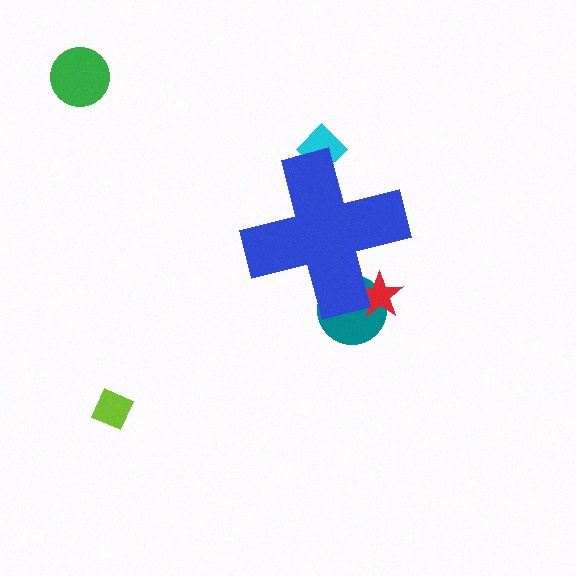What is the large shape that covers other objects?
A blue cross.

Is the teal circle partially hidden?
Yes, the teal circle is partially hidden behind the blue cross.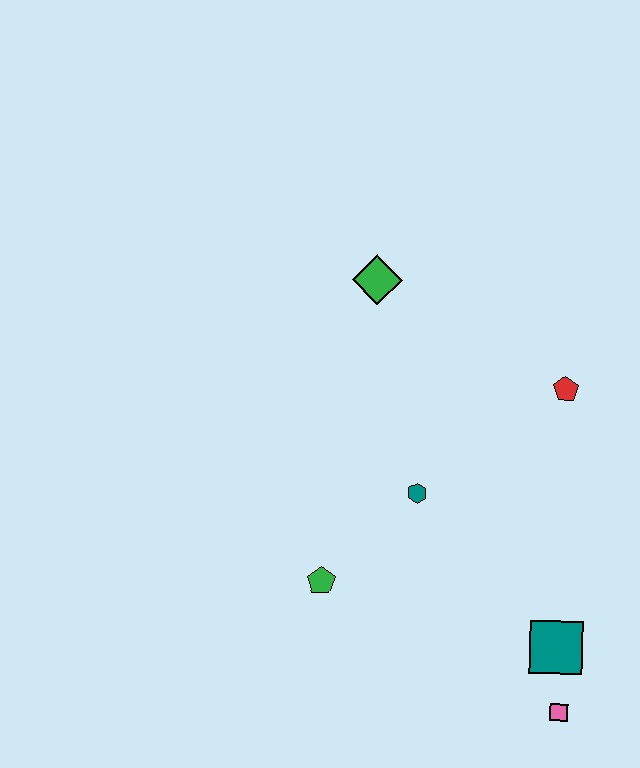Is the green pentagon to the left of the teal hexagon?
Yes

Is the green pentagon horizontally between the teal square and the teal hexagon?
No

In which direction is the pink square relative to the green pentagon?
The pink square is to the right of the green pentagon.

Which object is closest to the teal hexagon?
The green pentagon is closest to the teal hexagon.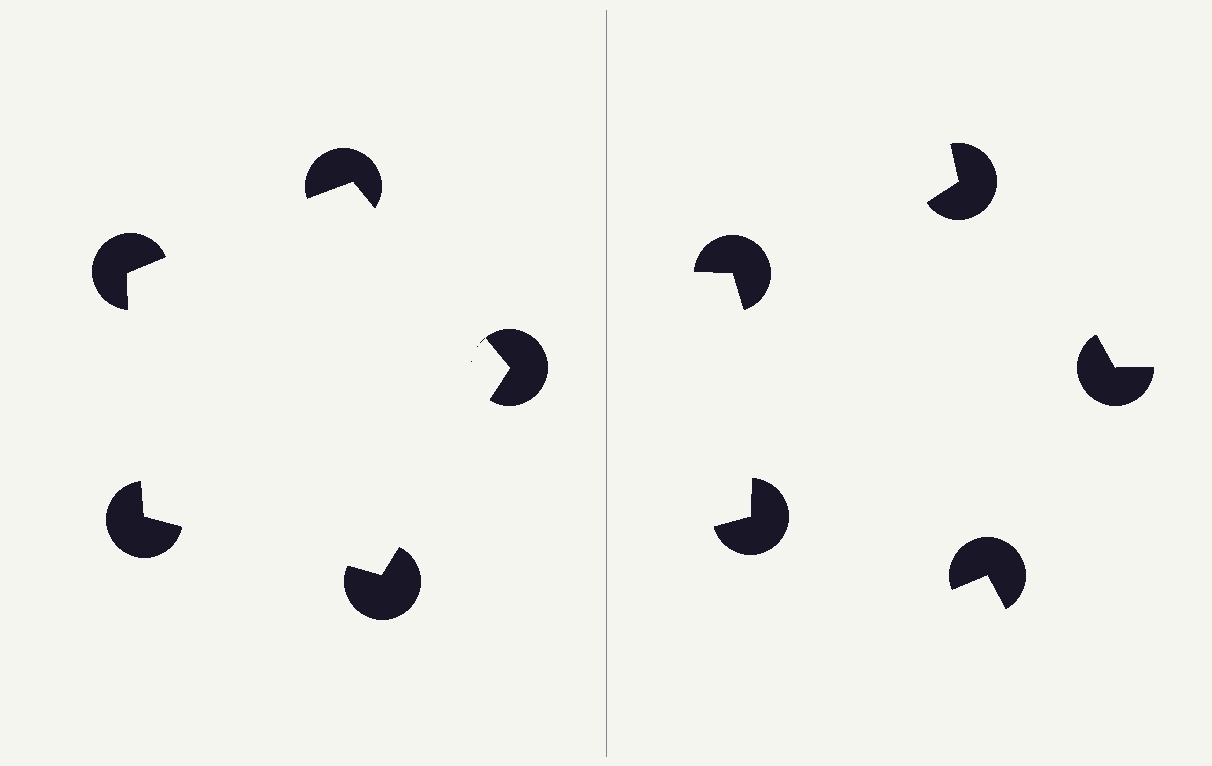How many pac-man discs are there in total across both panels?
10 — 5 on each side.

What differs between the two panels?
The pac-man discs are positioned identically on both sides; only the wedge orientations differ. On the left they align to a pentagon; on the right they are misaligned.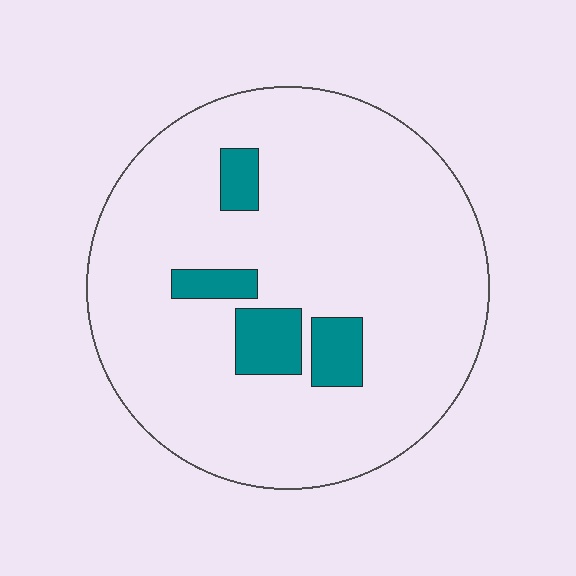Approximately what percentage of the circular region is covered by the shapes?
Approximately 10%.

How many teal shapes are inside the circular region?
4.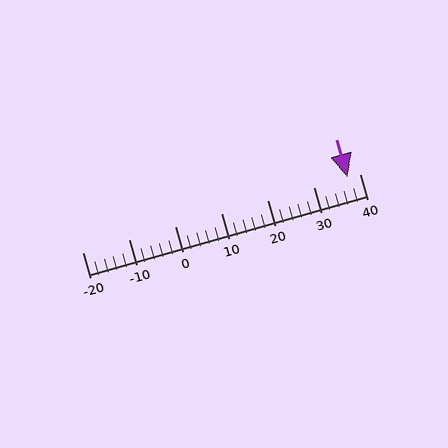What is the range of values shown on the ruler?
The ruler shows values from -20 to 40.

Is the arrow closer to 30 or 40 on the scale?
The arrow is closer to 40.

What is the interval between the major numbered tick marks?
The major tick marks are spaced 10 units apart.